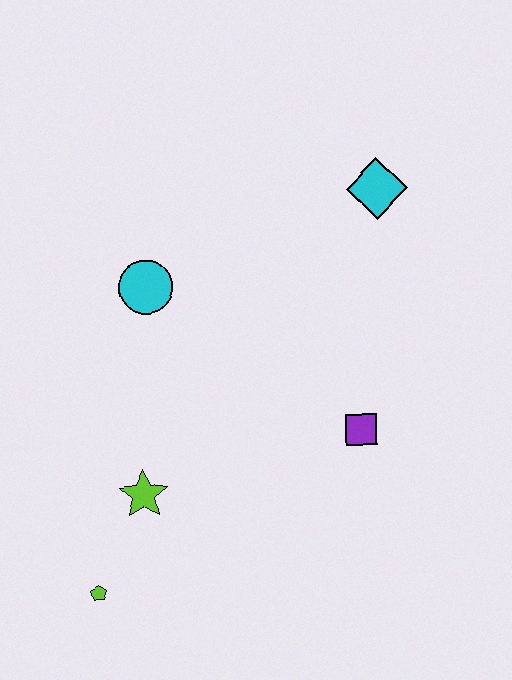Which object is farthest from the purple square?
The lime pentagon is farthest from the purple square.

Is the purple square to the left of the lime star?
No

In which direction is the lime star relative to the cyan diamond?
The lime star is below the cyan diamond.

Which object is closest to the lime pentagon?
The lime star is closest to the lime pentagon.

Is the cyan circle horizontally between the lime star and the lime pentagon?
No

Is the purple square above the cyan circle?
No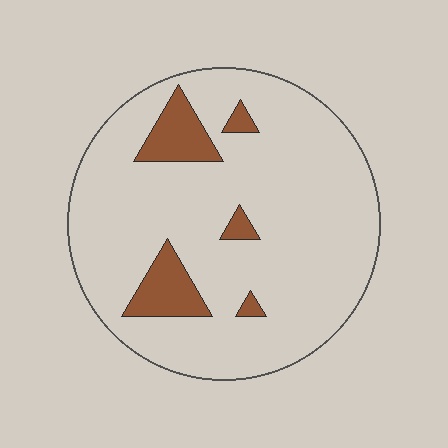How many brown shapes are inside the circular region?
5.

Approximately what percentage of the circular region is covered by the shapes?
Approximately 10%.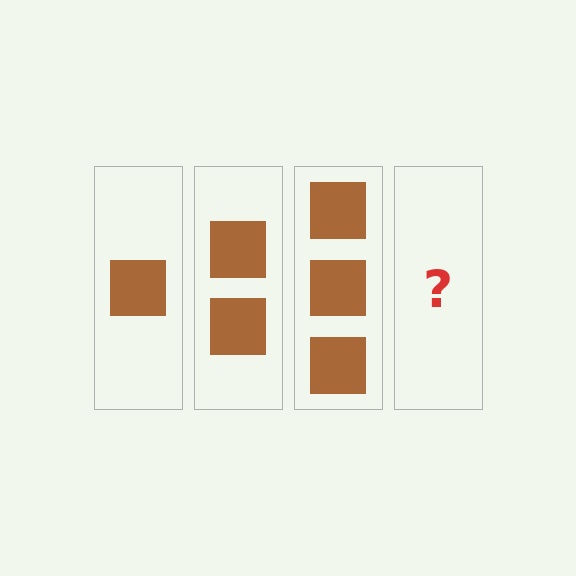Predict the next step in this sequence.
The next step is 4 squares.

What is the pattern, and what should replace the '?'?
The pattern is that each step adds one more square. The '?' should be 4 squares.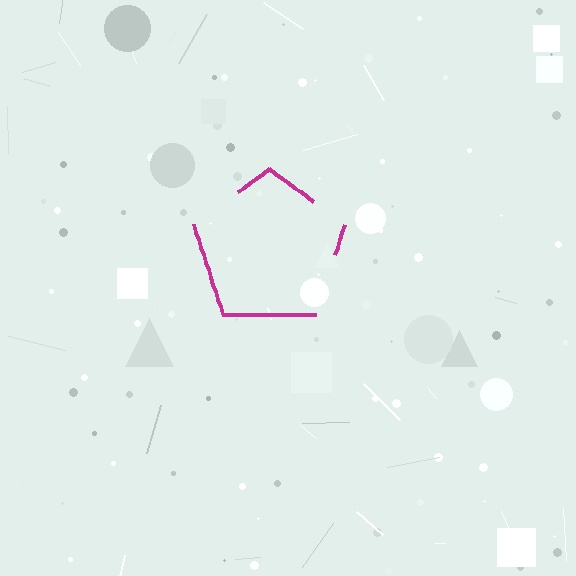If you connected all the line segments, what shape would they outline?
They would outline a pentagon.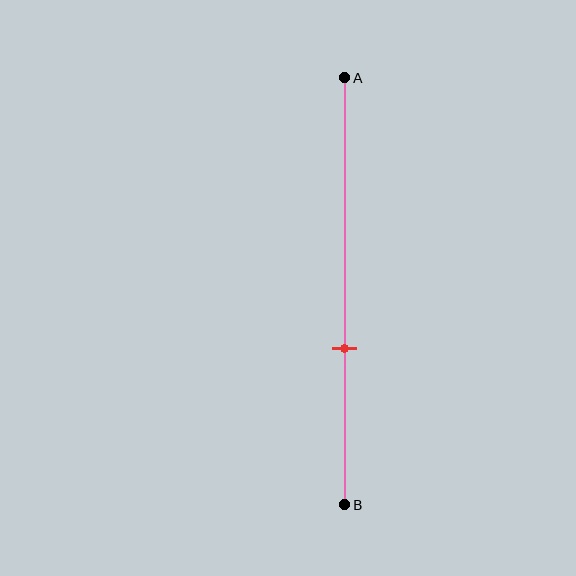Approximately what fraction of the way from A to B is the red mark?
The red mark is approximately 65% of the way from A to B.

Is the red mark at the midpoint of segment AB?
No, the mark is at about 65% from A, not at the 50% midpoint.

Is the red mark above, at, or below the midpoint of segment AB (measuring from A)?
The red mark is below the midpoint of segment AB.